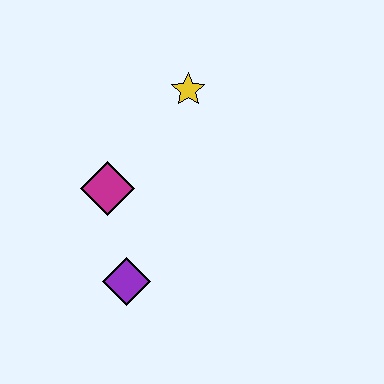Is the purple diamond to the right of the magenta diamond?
Yes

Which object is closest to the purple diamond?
The magenta diamond is closest to the purple diamond.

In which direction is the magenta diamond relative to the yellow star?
The magenta diamond is below the yellow star.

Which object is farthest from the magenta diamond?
The yellow star is farthest from the magenta diamond.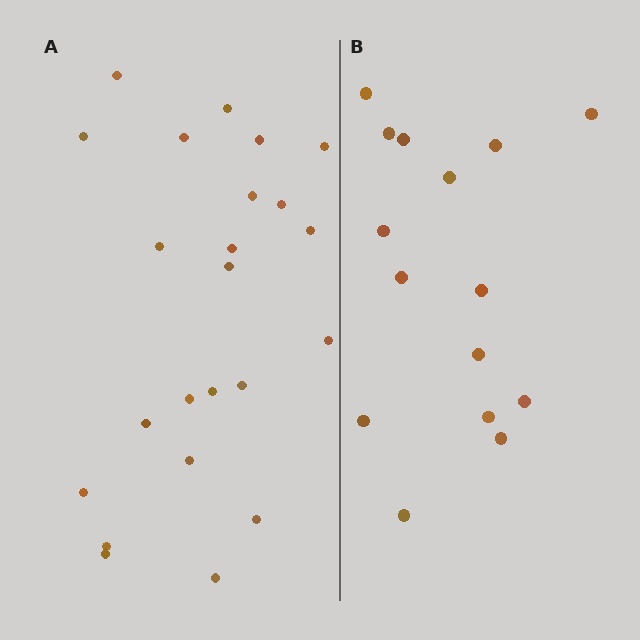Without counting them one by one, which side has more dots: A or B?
Region A (the left region) has more dots.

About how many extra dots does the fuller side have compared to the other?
Region A has roughly 8 or so more dots than region B.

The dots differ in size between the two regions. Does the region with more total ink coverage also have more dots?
No. Region B has more total ink coverage because its dots are larger, but region A actually contains more individual dots. Total area can be misleading — the number of items is what matters here.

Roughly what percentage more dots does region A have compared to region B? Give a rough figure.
About 55% more.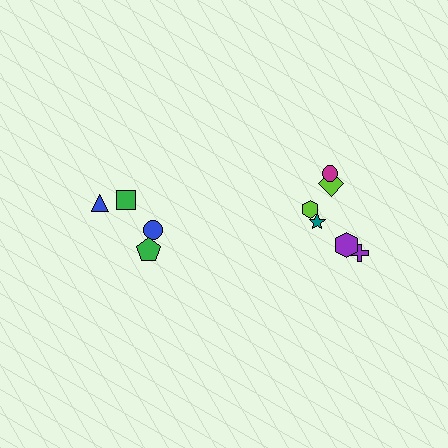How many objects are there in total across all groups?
There are 10 objects.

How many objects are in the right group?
There are 6 objects.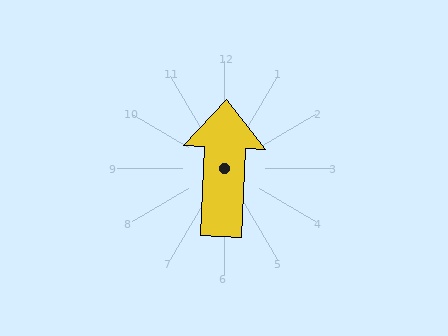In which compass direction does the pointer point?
North.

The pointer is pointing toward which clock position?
Roughly 12 o'clock.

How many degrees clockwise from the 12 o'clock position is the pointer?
Approximately 2 degrees.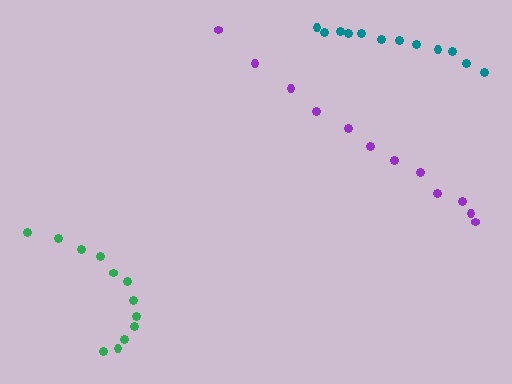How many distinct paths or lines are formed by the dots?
There are 3 distinct paths.